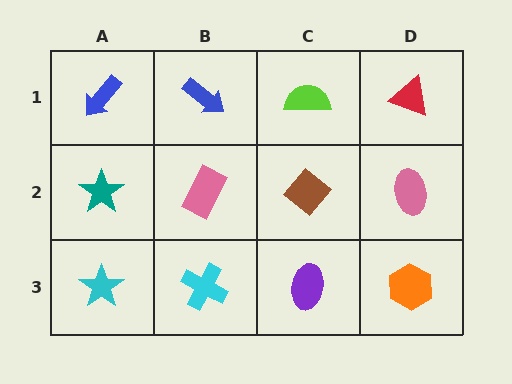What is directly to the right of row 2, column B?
A brown diamond.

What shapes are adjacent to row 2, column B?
A blue arrow (row 1, column B), a cyan cross (row 3, column B), a teal star (row 2, column A), a brown diamond (row 2, column C).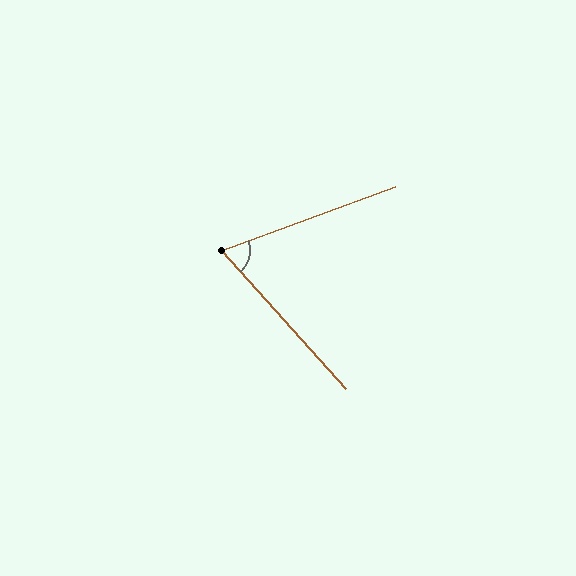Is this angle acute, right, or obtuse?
It is acute.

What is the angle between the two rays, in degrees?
Approximately 68 degrees.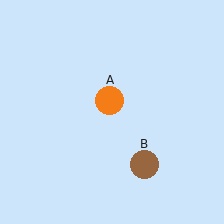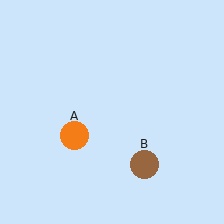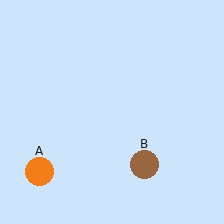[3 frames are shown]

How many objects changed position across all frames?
1 object changed position: orange circle (object A).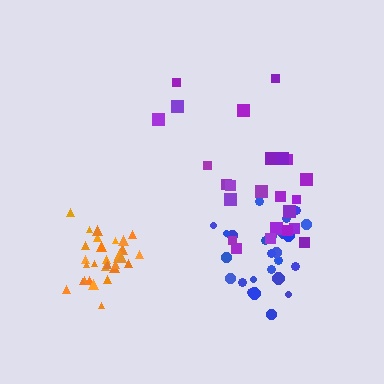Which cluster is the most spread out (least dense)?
Purple.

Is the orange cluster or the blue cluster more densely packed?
Orange.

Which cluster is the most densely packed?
Orange.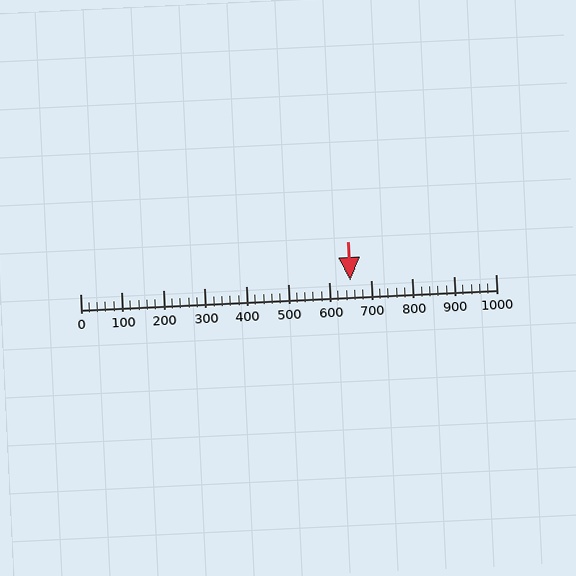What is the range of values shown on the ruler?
The ruler shows values from 0 to 1000.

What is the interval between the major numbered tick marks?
The major tick marks are spaced 100 units apart.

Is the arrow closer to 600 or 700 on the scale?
The arrow is closer to 700.